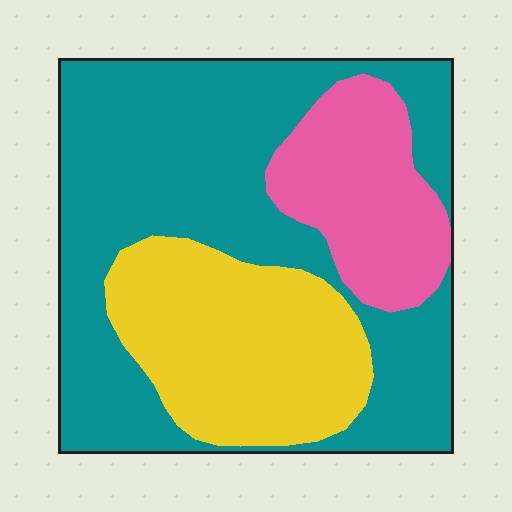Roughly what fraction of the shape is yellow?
Yellow covers about 25% of the shape.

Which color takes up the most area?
Teal, at roughly 55%.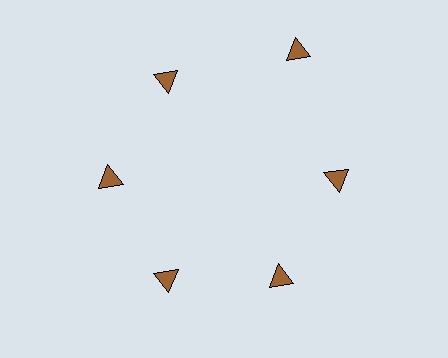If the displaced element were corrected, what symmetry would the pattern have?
It would have 6-fold rotational symmetry — the pattern would map onto itself every 60 degrees.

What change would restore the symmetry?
The symmetry would be restored by moving it inward, back onto the ring so that all 6 triangles sit at equal angles and equal distance from the center.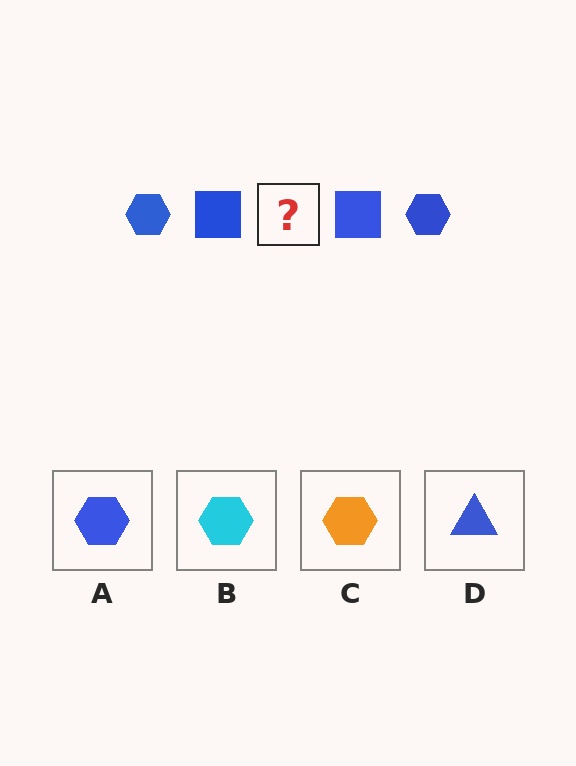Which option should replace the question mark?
Option A.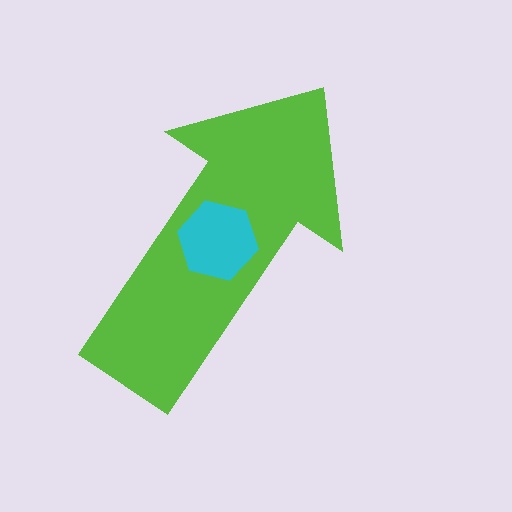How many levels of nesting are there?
2.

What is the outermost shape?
The lime arrow.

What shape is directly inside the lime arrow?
The cyan hexagon.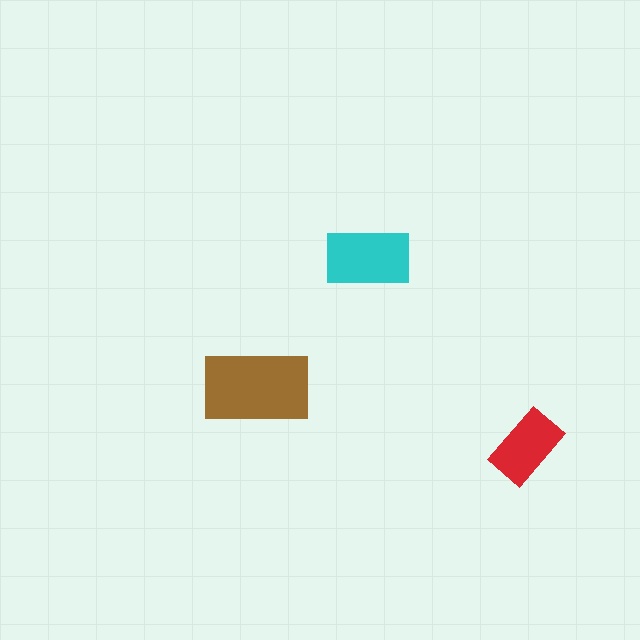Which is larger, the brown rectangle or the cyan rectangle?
The brown one.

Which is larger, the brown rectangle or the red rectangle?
The brown one.